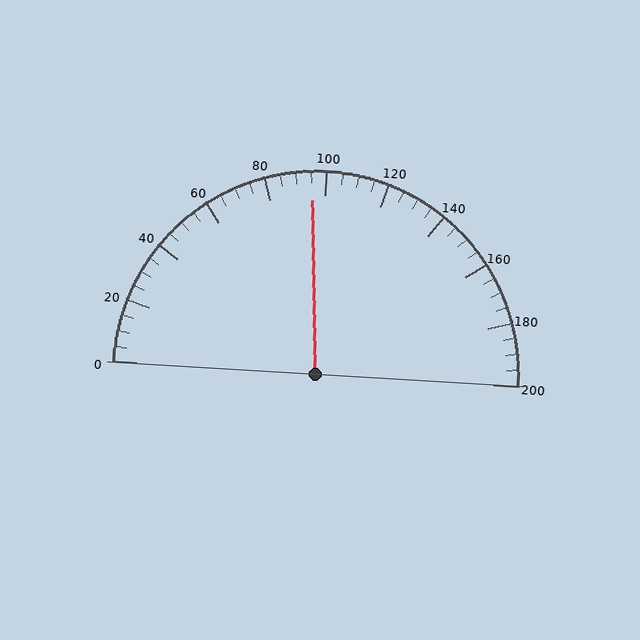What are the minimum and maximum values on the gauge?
The gauge ranges from 0 to 200.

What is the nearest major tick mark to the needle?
The nearest major tick mark is 100.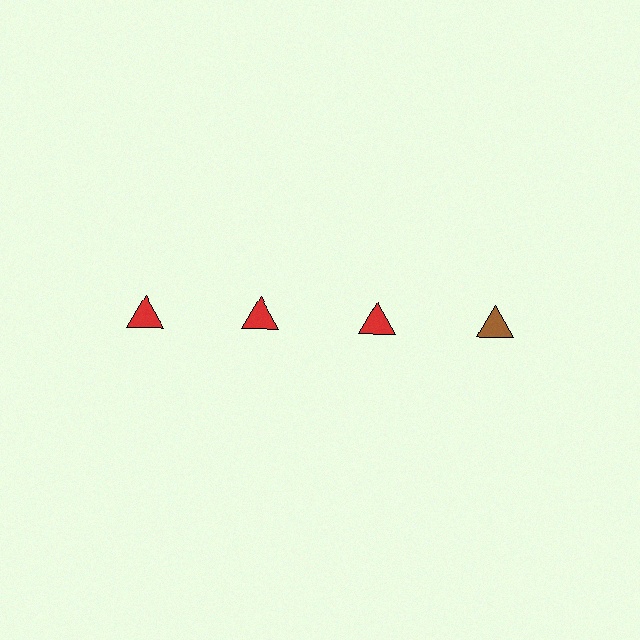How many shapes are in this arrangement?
There are 4 shapes arranged in a grid pattern.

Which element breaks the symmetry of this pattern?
The brown triangle in the top row, second from right column breaks the symmetry. All other shapes are red triangles.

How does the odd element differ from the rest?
It has a different color: brown instead of red.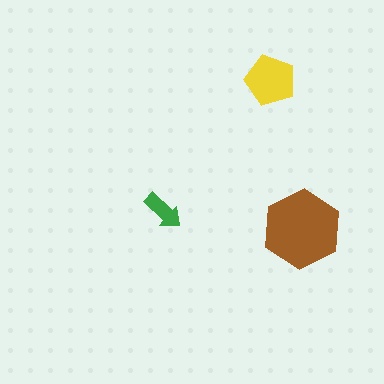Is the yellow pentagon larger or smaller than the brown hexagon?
Smaller.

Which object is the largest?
The brown hexagon.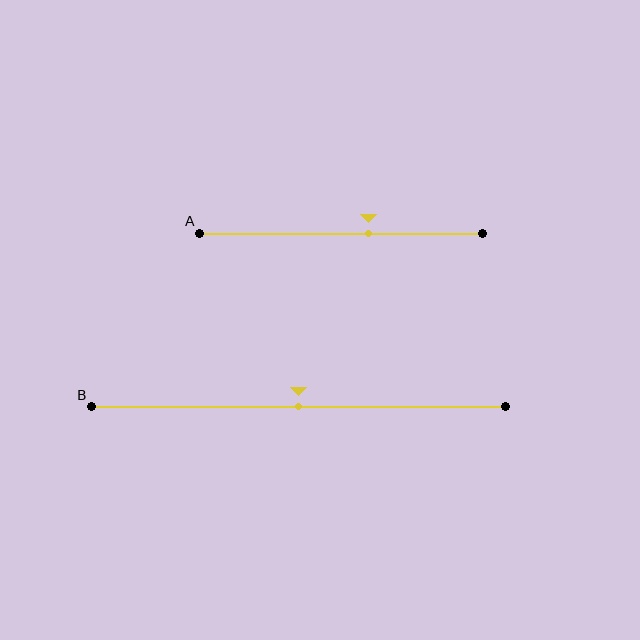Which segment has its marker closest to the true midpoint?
Segment B has its marker closest to the true midpoint.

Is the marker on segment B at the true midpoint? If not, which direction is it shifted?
Yes, the marker on segment B is at the true midpoint.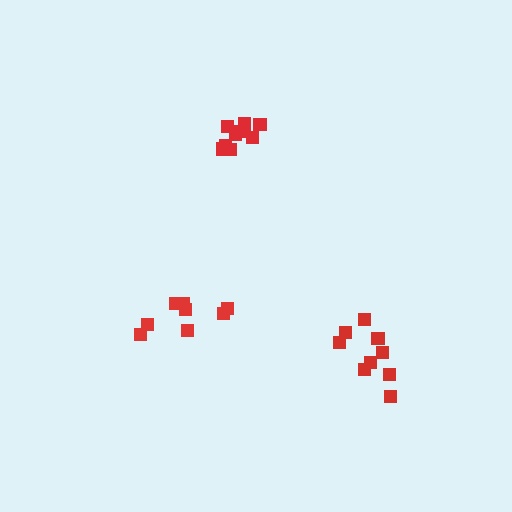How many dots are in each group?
Group 1: 9 dots, Group 2: 10 dots, Group 3: 9 dots (28 total).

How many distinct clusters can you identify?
There are 3 distinct clusters.